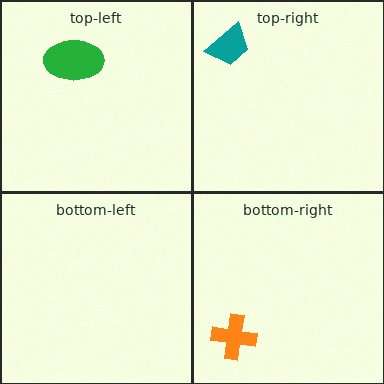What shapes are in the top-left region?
The green ellipse.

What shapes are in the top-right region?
The teal trapezoid.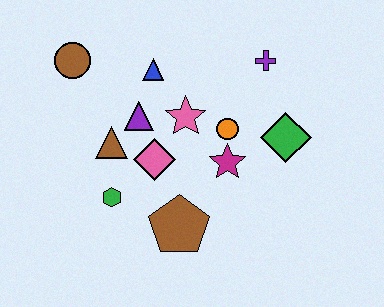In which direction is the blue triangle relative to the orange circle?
The blue triangle is to the left of the orange circle.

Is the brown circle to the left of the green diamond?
Yes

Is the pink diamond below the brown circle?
Yes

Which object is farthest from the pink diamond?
The purple cross is farthest from the pink diamond.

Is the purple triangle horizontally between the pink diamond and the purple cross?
No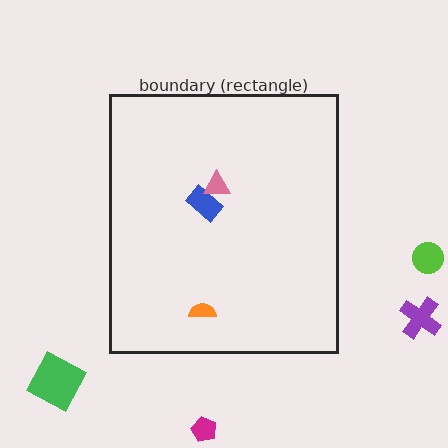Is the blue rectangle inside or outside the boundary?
Inside.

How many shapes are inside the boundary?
3 inside, 4 outside.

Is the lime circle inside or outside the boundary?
Outside.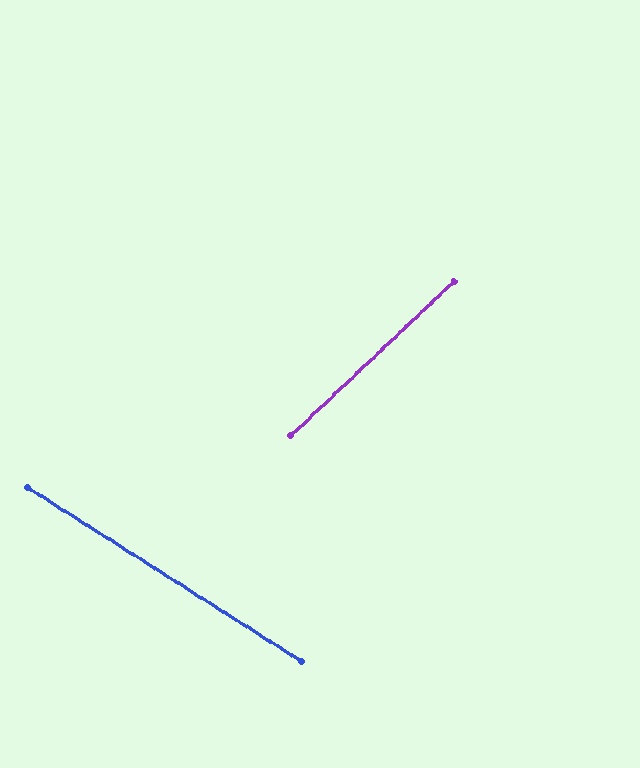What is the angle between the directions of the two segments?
Approximately 76 degrees.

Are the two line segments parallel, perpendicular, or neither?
Neither parallel nor perpendicular — they differ by about 76°.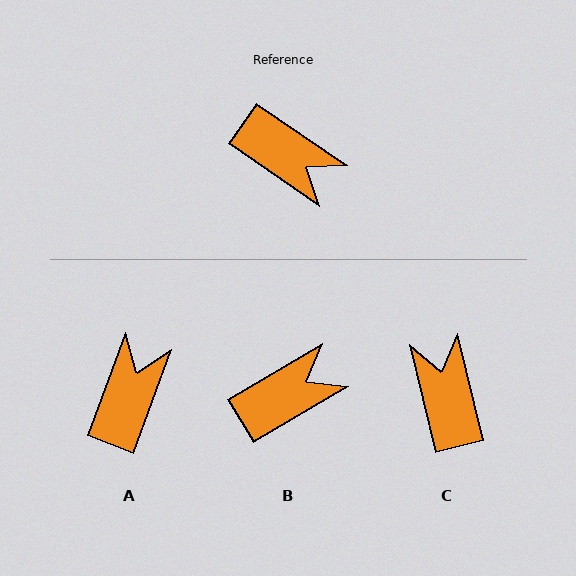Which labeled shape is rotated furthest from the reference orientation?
C, about 138 degrees away.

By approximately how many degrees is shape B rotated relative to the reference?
Approximately 65 degrees counter-clockwise.